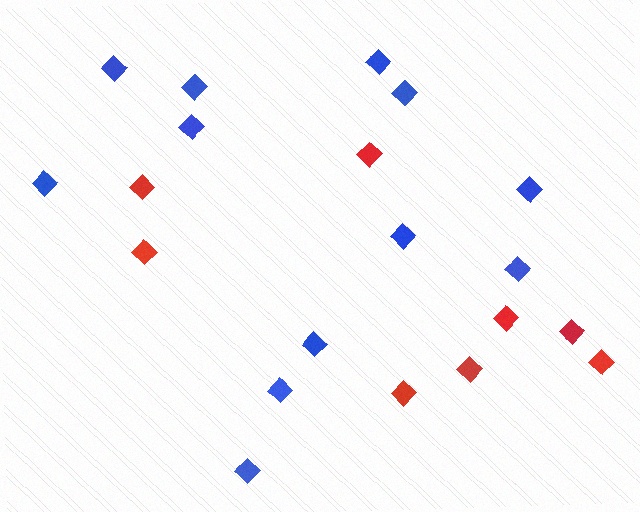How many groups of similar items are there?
There are 2 groups: one group of blue diamonds (12) and one group of red diamonds (8).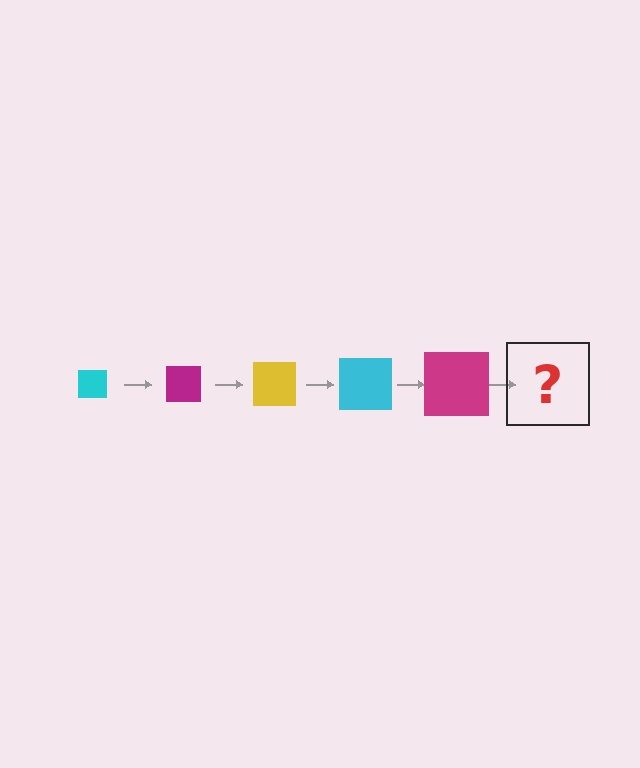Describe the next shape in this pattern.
It should be a yellow square, larger than the previous one.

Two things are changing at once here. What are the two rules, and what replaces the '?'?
The two rules are that the square grows larger each step and the color cycles through cyan, magenta, and yellow. The '?' should be a yellow square, larger than the previous one.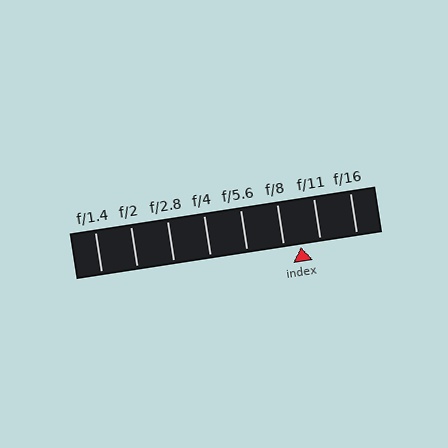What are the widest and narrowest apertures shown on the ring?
The widest aperture shown is f/1.4 and the narrowest is f/16.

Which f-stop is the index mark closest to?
The index mark is closest to f/8.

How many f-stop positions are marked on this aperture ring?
There are 8 f-stop positions marked.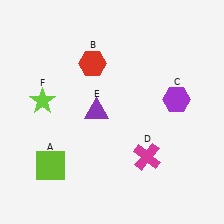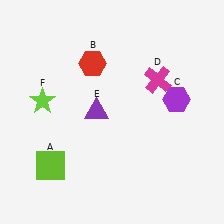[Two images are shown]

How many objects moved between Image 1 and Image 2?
1 object moved between the two images.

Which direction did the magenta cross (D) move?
The magenta cross (D) moved up.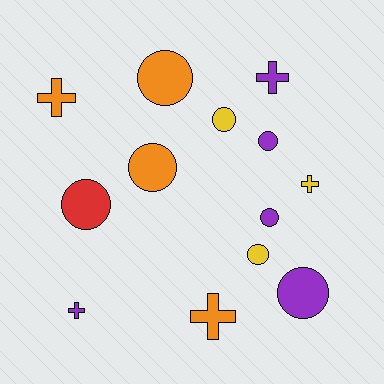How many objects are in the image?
There are 13 objects.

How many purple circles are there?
There are 3 purple circles.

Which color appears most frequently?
Purple, with 5 objects.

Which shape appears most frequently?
Circle, with 8 objects.